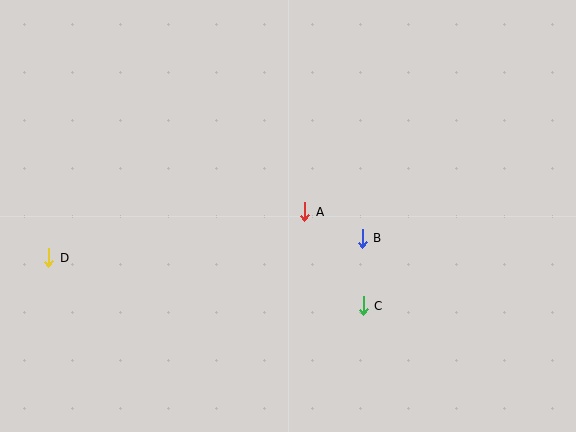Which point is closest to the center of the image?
Point A at (305, 212) is closest to the center.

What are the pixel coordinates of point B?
Point B is at (362, 238).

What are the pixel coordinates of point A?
Point A is at (305, 212).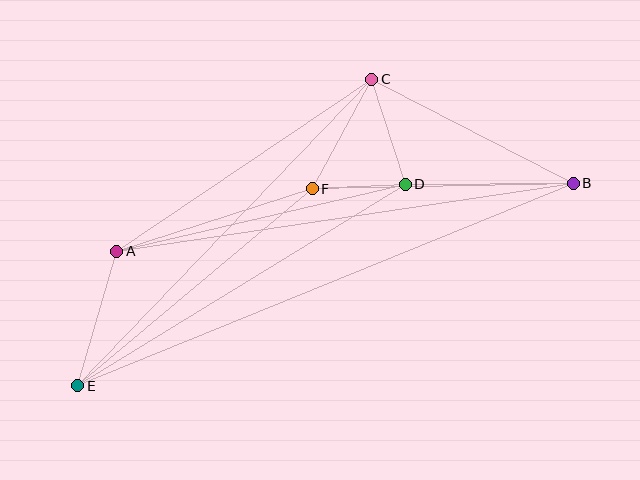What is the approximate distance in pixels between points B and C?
The distance between B and C is approximately 227 pixels.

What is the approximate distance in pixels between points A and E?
The distance between A and E is approximately 140 pixels.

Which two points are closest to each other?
Points D and F are closest to each other.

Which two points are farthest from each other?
Points B and E are farthest from each other.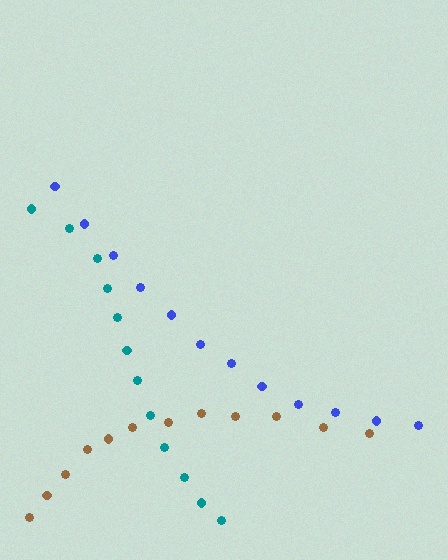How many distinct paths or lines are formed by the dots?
There are 3 distinct paths.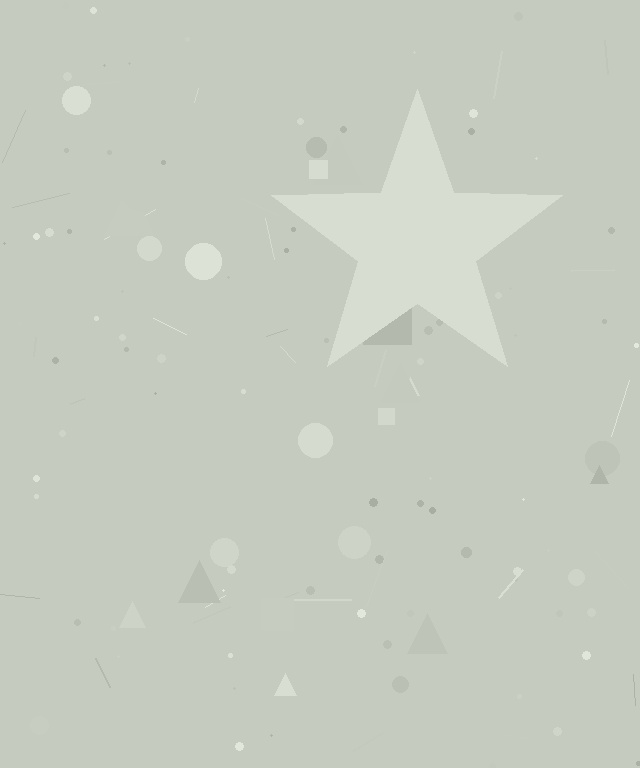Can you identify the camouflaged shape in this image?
The camouflaged shape is a star.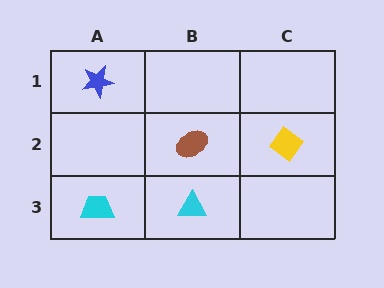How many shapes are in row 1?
1 shape.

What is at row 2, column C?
A yellow diamond.